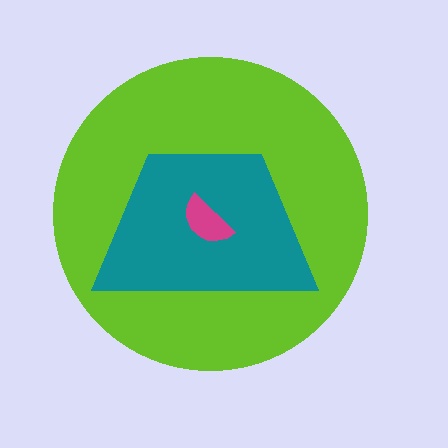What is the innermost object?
The magenta semicircle.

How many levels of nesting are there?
3.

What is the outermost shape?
The lime circle.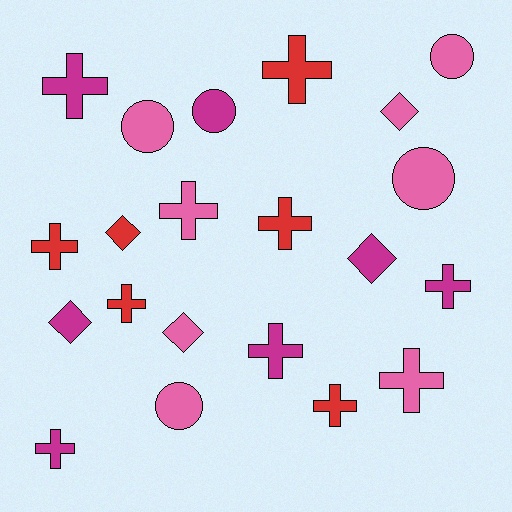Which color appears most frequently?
Pink, with 8 objects.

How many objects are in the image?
There are 21 objects.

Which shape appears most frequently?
Cross, with 11 objects.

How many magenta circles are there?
There is 1 magenta circle.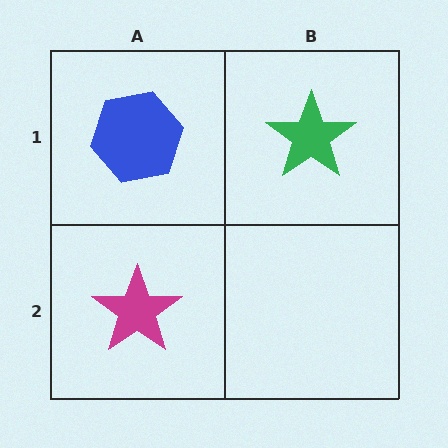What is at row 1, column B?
A green star.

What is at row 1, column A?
A blue hexagon.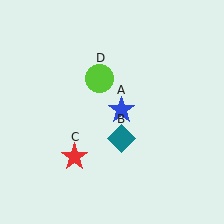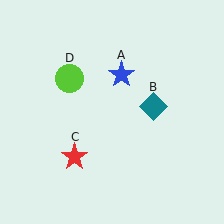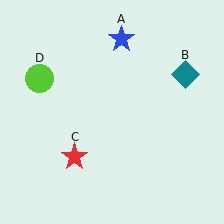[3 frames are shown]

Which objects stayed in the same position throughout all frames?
Red star (object C) remained stationary.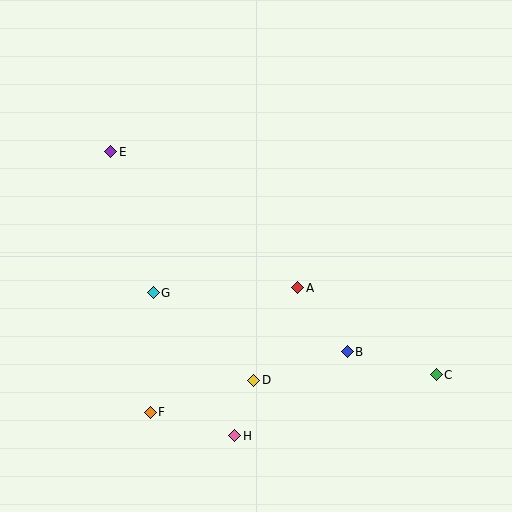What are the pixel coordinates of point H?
Point H is at (235, 436).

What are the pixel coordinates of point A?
Point A is at (298, 288).